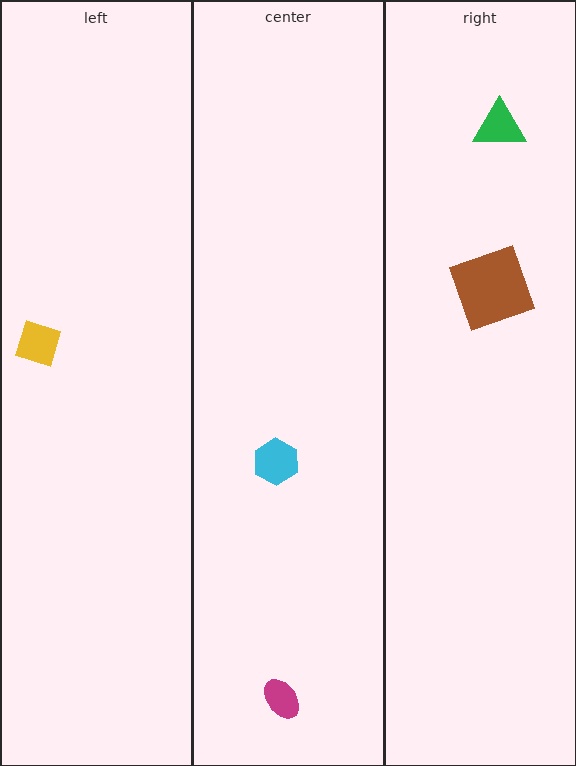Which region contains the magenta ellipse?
The center region.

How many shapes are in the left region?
1.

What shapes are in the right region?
The green triangle, the brown square.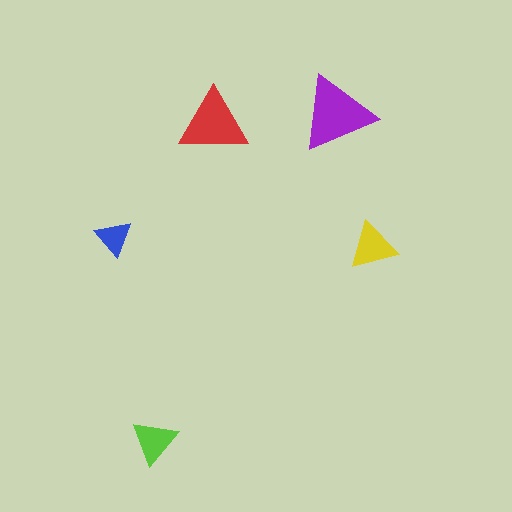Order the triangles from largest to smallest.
the purple one, the red one, the yellow one, the lime one, the blue one.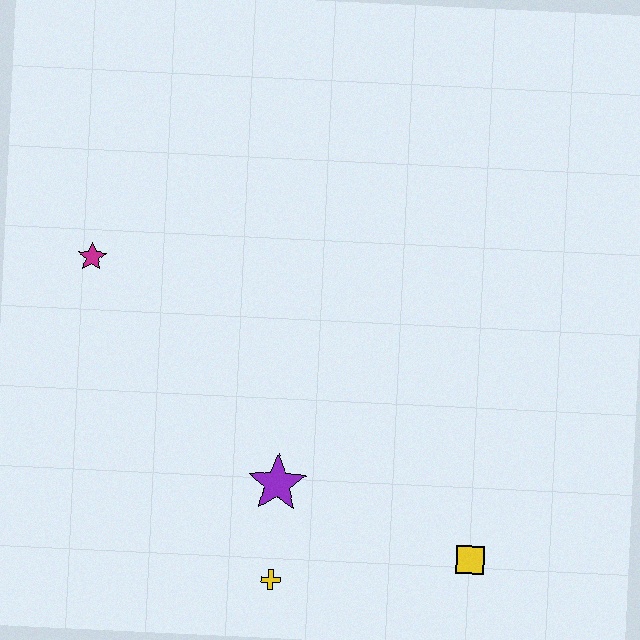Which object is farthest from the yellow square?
The magenta star is farthest from the yellow square.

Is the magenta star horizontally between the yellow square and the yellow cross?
No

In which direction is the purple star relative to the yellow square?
The purple star is to the left of the yellow square.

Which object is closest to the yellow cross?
The purple star is closest to the yellow cross.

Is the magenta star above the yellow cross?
Yes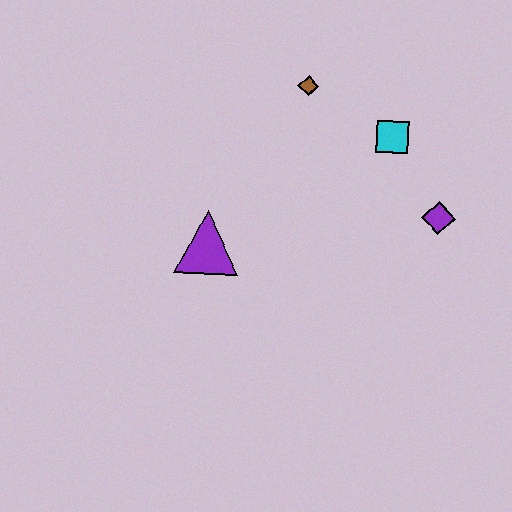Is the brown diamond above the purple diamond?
Yes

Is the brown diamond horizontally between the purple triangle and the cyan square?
Yes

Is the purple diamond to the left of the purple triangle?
No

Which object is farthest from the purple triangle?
The purple diamond is farthest from the purple triangle.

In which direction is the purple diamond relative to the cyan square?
The purple diamond is below the cyan square.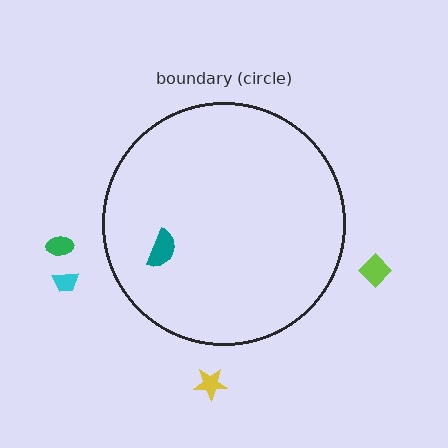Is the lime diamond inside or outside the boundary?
Outside.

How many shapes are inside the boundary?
1 inside, 4 outside.